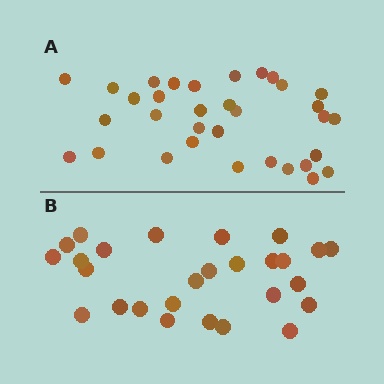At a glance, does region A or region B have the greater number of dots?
Region A (the top region) has more dots.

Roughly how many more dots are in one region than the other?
Region A has about 6 more dots than region B.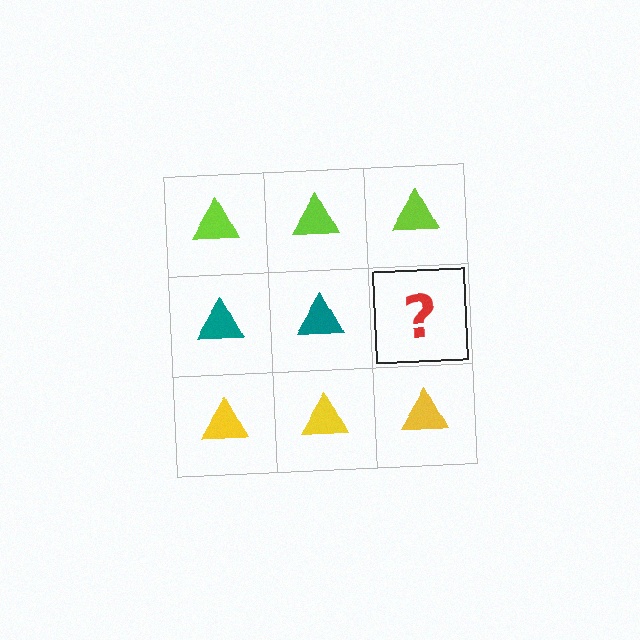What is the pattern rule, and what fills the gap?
The rule is that each row has a consistent color. The gap should be filled with a teal triangle.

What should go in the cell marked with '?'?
The missing cell should contain a teal triangle.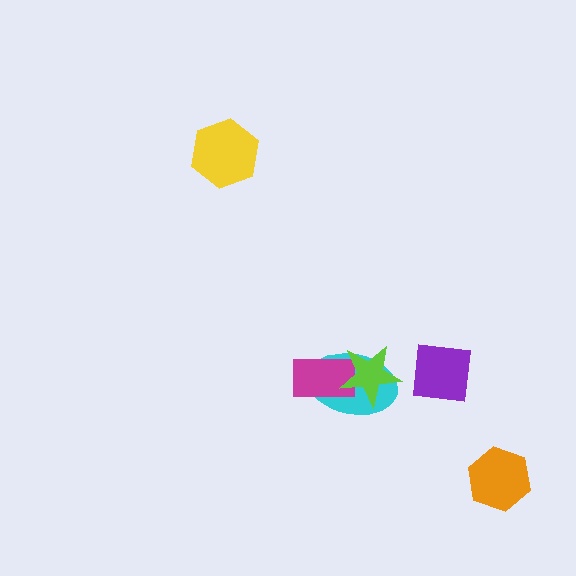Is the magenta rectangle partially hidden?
Yes, it is partially covered by another shape.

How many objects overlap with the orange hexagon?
0 objects overlap with the orange hexagon.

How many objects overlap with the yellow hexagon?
0 objects overlap with the yellow hexagon.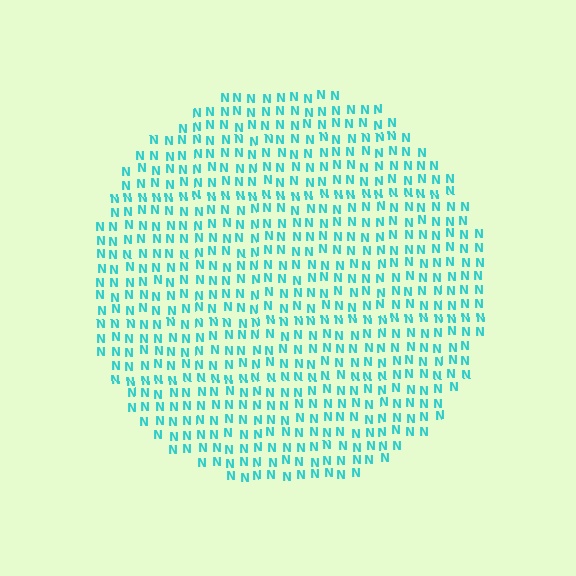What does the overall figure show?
The overall figure shows a circle.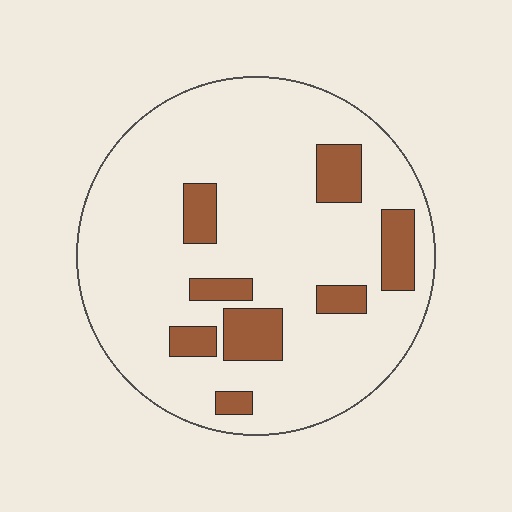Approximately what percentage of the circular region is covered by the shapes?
Approximately 15%.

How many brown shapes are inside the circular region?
8.